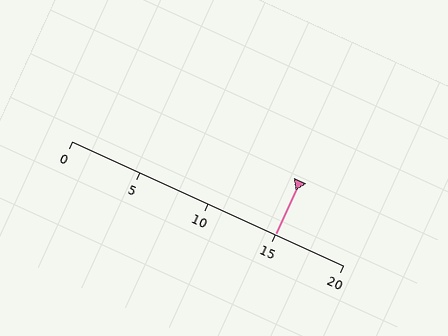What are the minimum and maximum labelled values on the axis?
The axis runs from 0 to 20.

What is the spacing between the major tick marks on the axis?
The major ticks are spaced 5 apart.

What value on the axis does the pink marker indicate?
The marker indicates approximately 15.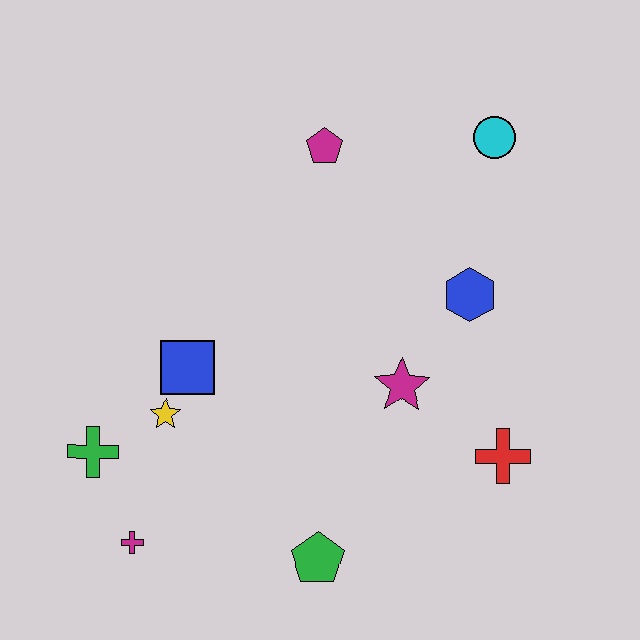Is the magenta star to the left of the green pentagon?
No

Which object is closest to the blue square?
The yellow star is closest to the blue square.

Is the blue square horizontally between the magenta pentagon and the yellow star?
Yes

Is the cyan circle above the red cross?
Yes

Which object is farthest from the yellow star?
The cyan circle is farthest from the yellow star.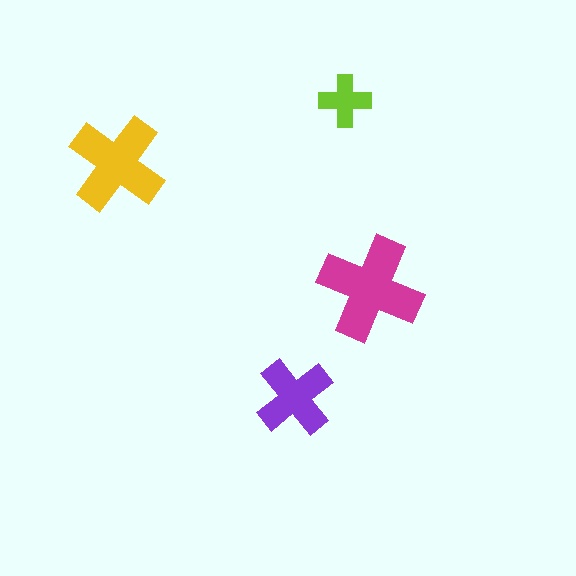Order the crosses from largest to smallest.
the magenta one, the yellow one, the purple one, the lime one.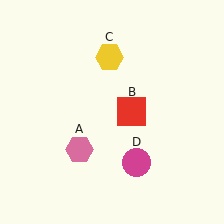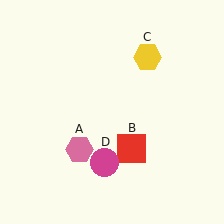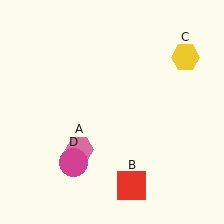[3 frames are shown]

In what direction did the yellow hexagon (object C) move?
The yellow hexagon (object C) moved right.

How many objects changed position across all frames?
3 objects changed position: red square (object B), yellow hexagon (object C), magenta circle (object D).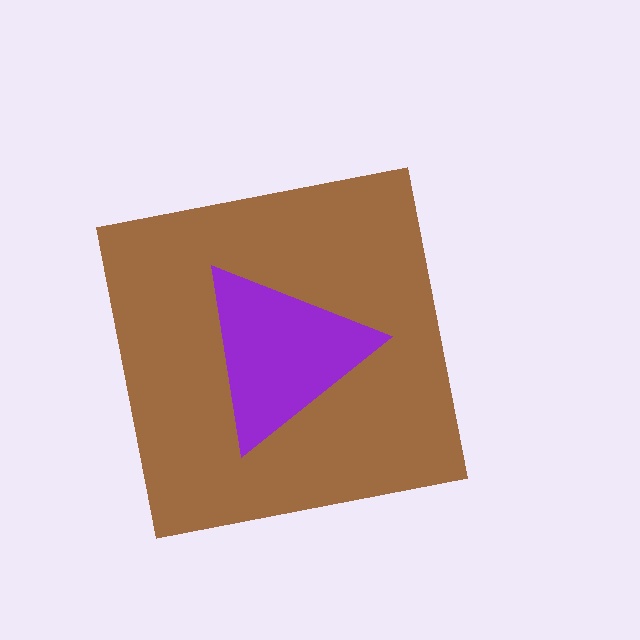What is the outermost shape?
The brown square.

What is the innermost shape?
The purple triangle.